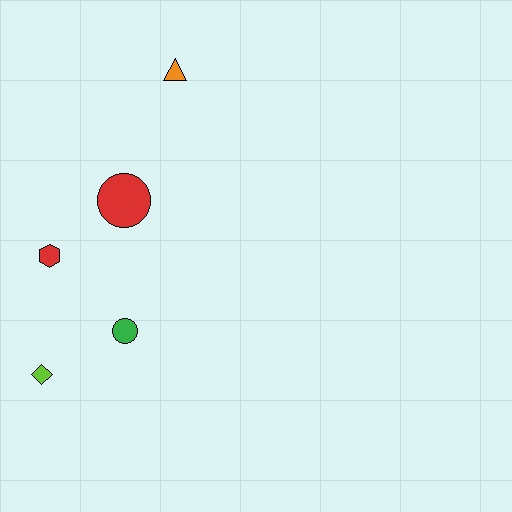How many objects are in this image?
There are 5 objects.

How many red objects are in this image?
There are 2 red objects.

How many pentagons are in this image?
There are no pentagons.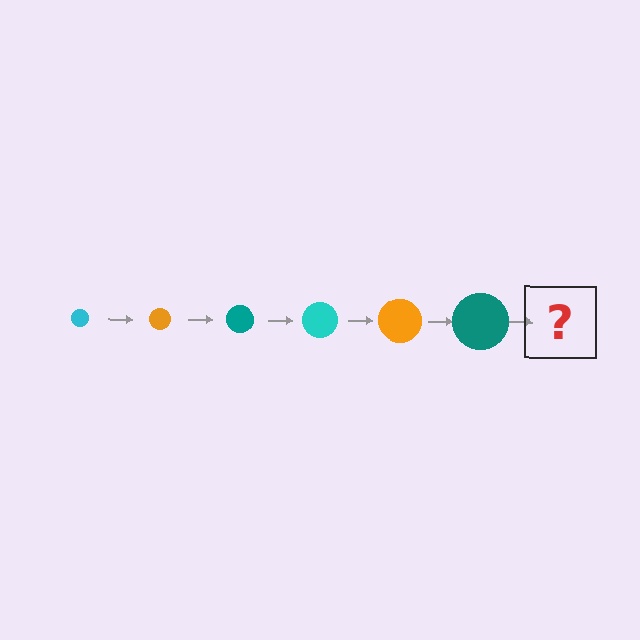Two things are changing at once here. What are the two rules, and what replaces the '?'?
The two rules are that the circle grows larger each step and the color cycles through cyan, orange, and teal. The '?' should be a cyan circle, larger than the previous one.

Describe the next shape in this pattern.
It should be a cyan circle, larger than the previous one.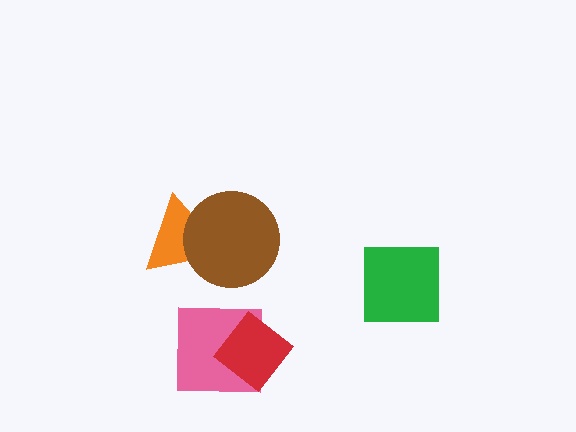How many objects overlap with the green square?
0 objects overlap with the green square.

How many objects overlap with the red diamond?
1 object overlaps with the red diamond.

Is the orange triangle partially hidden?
Yes, it is partially covered by another shape.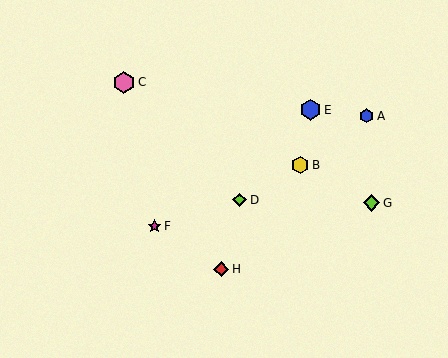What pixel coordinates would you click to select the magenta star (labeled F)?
Click at (155, 226) to select the magenta star F.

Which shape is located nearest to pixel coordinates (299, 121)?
The blue hexagon (labeled E) at (311, 110) is nearest to that location.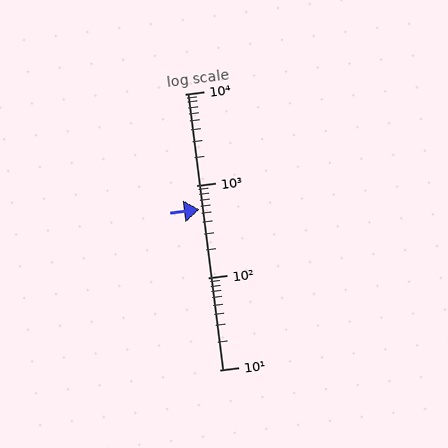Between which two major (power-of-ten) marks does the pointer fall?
The pointer is between 100 and 1000.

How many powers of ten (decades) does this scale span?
The scale spans 3 decades, from 10 to 10000.